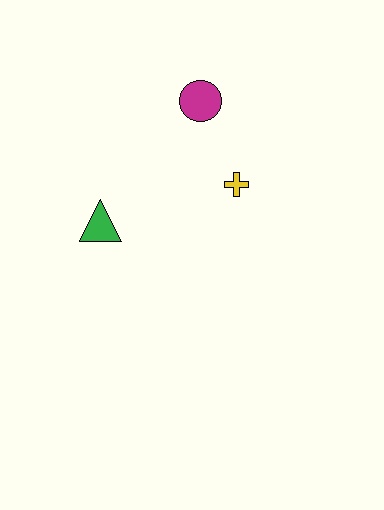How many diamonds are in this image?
There are no diamonds.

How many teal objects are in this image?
There are no teal objects.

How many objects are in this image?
There are 3 objects.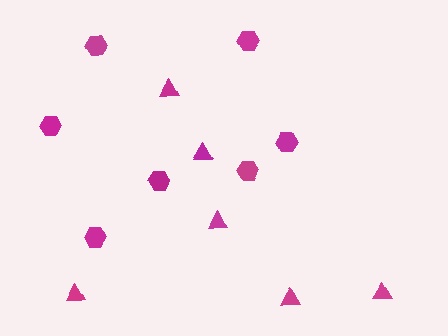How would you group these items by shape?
There are 2 groups: one group of triangles (6) and one group of hexagons (7).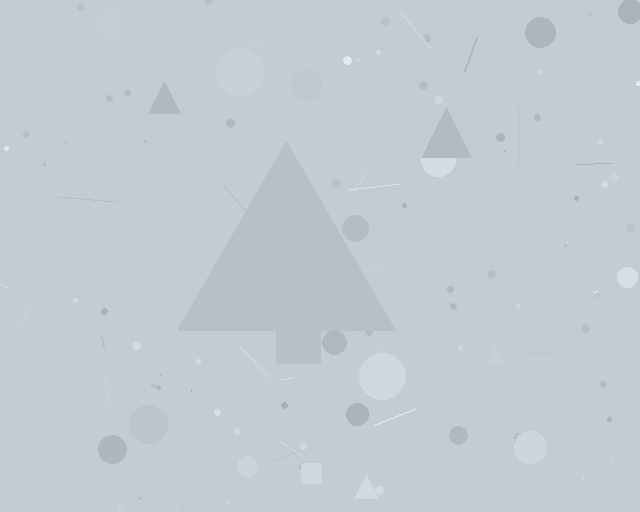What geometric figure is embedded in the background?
A triangle is embedded in the background.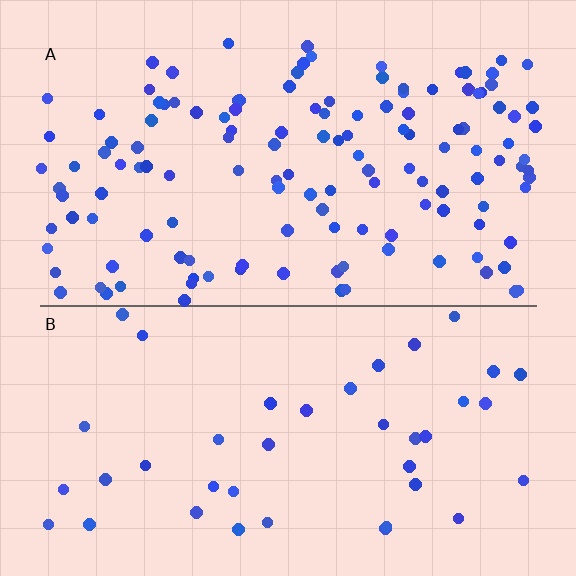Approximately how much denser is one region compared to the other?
Approximately 3.4× — region A over region B.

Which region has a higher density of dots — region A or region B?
A (the top).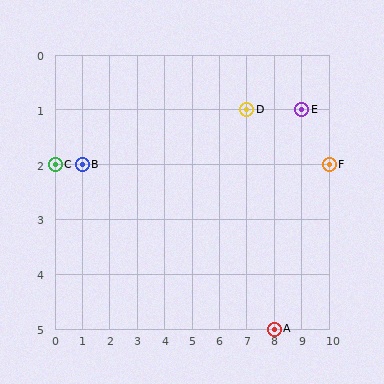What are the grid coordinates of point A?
Point A is at grid coordinates (8, 5).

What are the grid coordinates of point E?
Point E is at grid coordinates (9, 1).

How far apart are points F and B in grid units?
Points F and B are 9 columns apart.